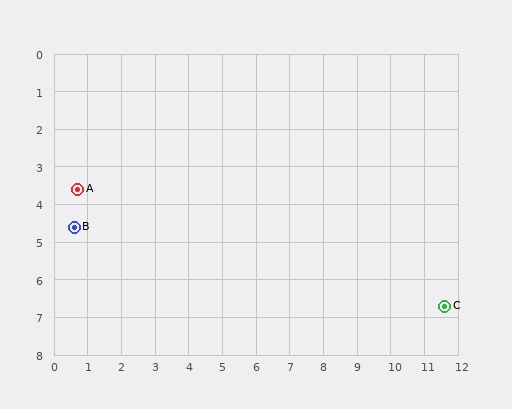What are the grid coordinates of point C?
Point C is at approximately (11.6, 6.7).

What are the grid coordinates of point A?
Point A is at approximately (0.7, 3.6).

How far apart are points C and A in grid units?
Points C and A are about 11.3 grid units apart.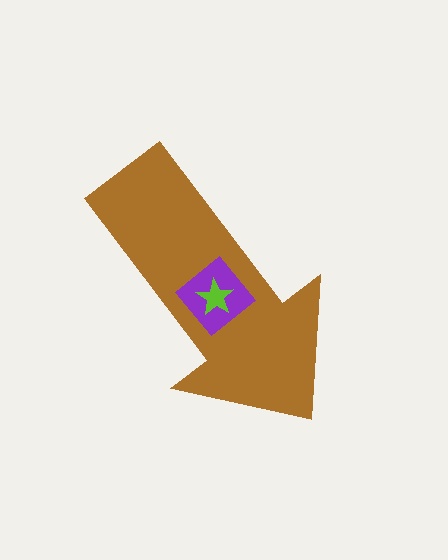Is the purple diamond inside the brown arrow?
Yes.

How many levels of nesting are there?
3.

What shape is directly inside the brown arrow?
The purple diamond.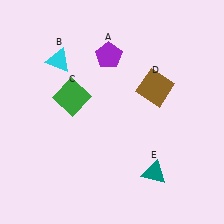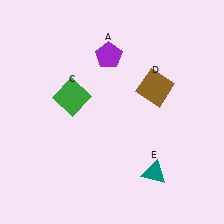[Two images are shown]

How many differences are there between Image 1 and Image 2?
There is 1 difference between the two images.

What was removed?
The cyan triangle (B) was removed in Image 2.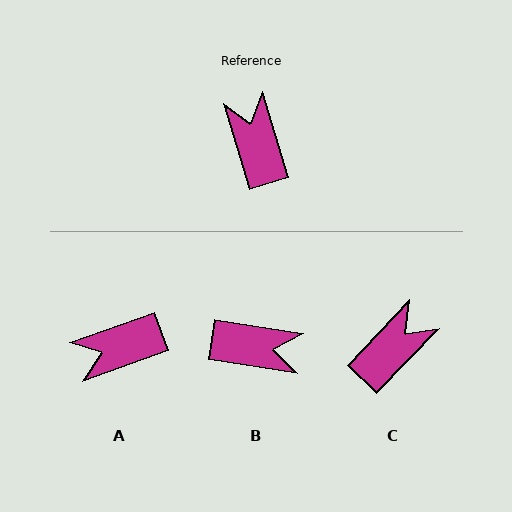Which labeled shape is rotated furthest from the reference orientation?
B, about 116 degrees away.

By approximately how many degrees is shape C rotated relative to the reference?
Approximately 61 degrees clockwise.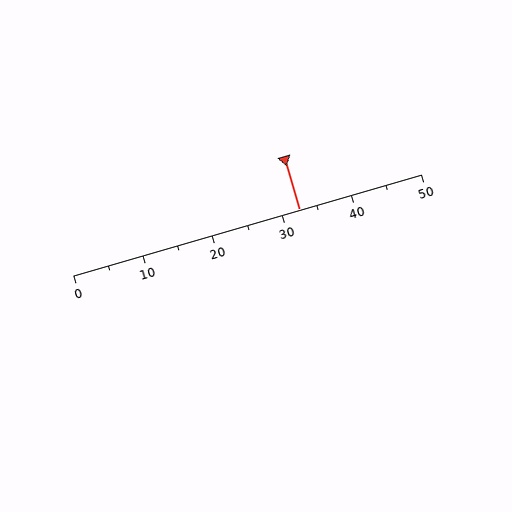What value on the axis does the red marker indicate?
The marker indicates approximately 32.5.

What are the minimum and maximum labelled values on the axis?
The axis runs from 0 to 50.